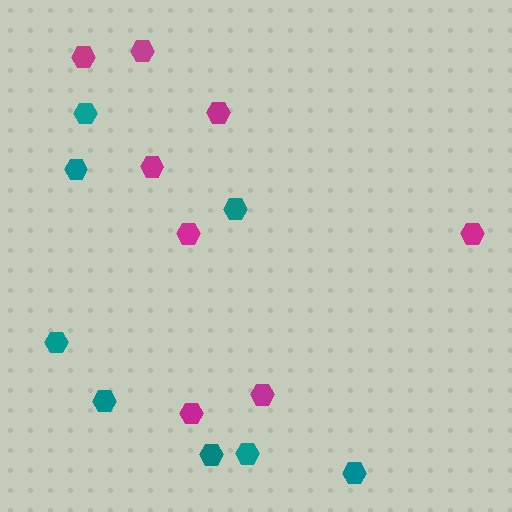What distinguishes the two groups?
There are 2 groups: one group of magenta hexagons (8) and one group of teal hexagons (8).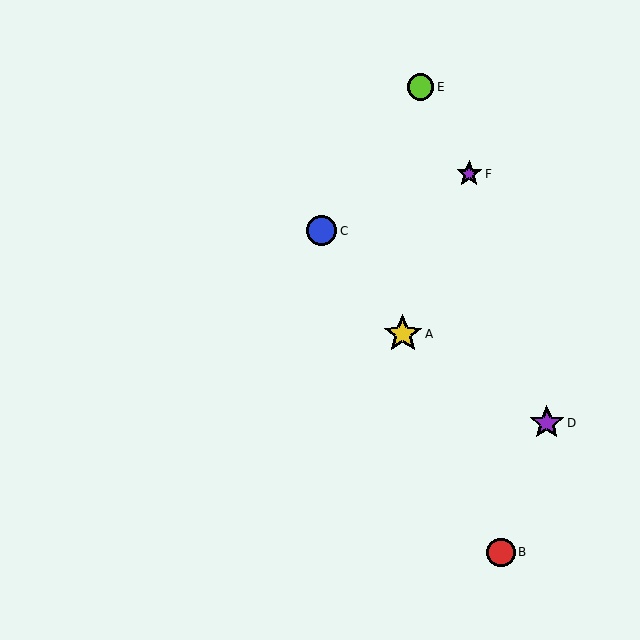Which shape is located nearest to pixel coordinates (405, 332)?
The yellow star (labeled A) at (403, 334) is nearest to that location.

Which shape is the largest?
The yellow star (labeled A) is the largest.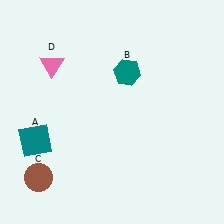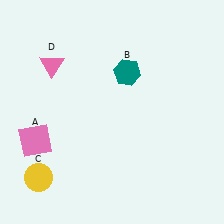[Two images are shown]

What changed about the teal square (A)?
In Image 1, A is teal. In Image 2, it changed to pink.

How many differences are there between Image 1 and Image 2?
There are 2 differences between the two images.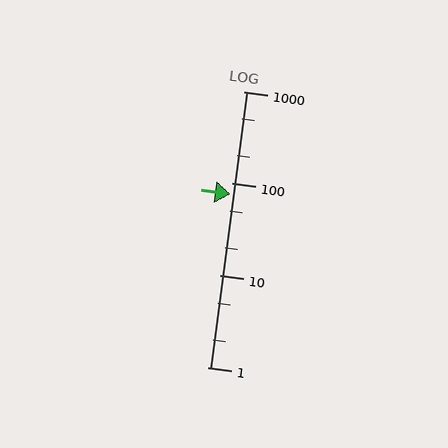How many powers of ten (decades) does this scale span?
The scale spans 3 decades, from 1 to 1000.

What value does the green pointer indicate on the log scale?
The pointer indicates approximately 76.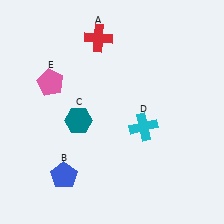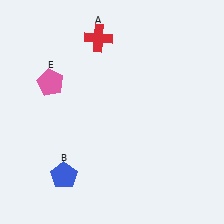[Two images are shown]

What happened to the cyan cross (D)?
The cyan cross (D) was removed in Image 2. It was in the bottom-right area of Image 1.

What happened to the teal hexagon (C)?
The teal hexagon (C) was removed in Image 2. It was in the bottom-left area of Image 1.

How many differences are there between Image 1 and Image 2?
There are 2 differences between the two images.